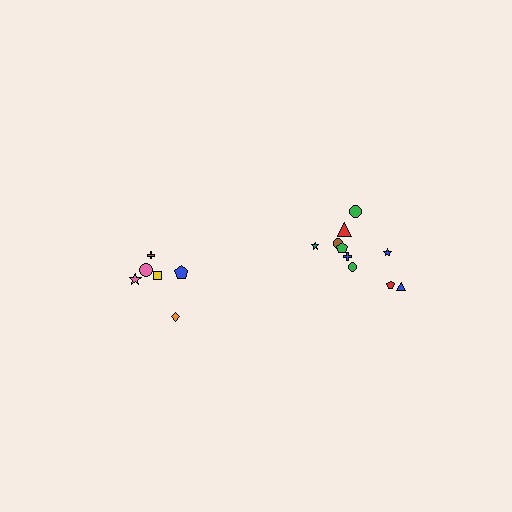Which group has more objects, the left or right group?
The right group.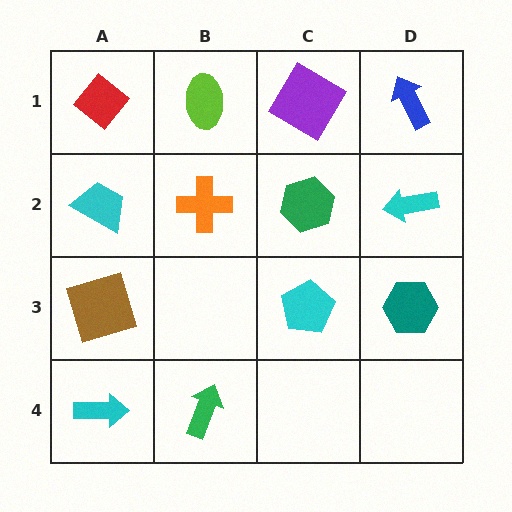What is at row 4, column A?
A cyan arrow.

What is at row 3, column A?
A brown square.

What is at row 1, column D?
A blue arrow.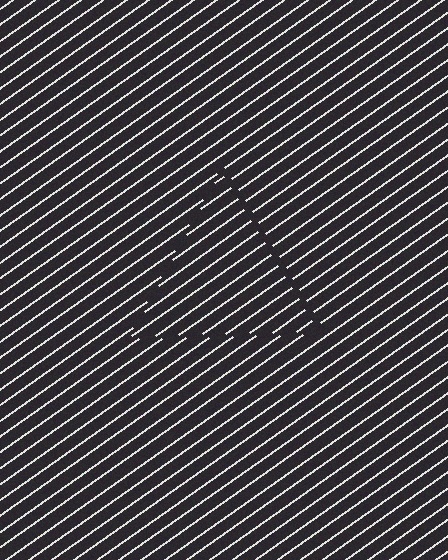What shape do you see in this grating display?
An illusory triangle. The interior of the shape contains the same grating, shifted by half a period — the contour is defined by the phase discontinuity where line-ends from the inner and outer gratings abut.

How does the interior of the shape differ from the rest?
The interior of the shape contains the same grating, shifted by half a period — the contour is defined by the phase discontinuity where line-ends from the inner and outer gratings abut.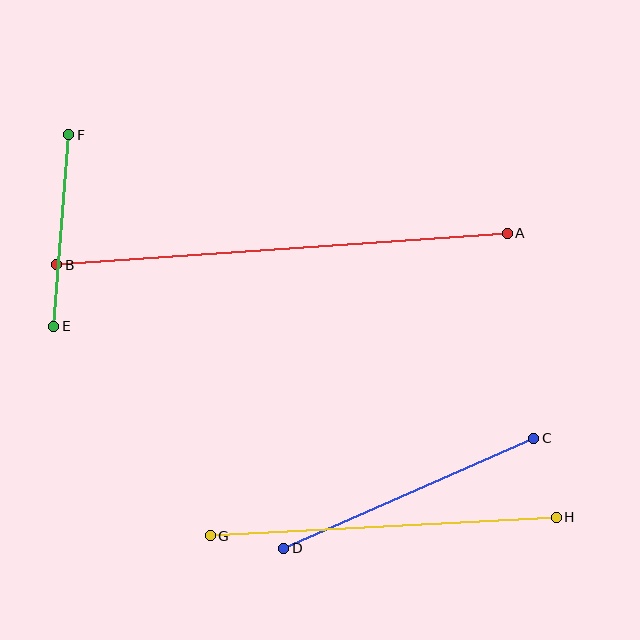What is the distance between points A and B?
The distance is approximately 452 pixels.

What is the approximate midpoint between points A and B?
The midpoint is at approximately (282, 249) pixels.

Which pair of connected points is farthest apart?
Points A and B are farthest apart.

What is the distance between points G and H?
The distance is approximately 346 pixels.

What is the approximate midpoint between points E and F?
The midpoint is at approximately (61, 231) pixels.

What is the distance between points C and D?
The distance is approximately 273 pixels.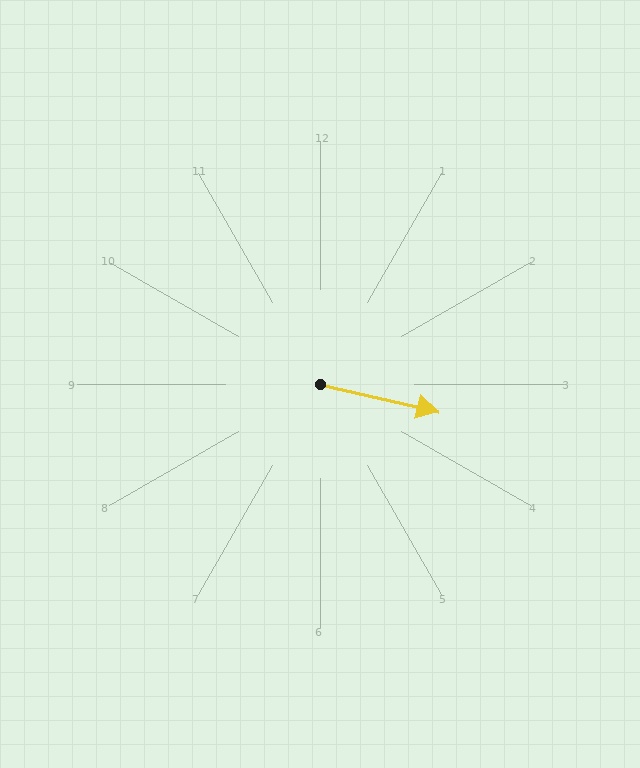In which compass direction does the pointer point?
East.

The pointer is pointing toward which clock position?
Roughly 3 o'clock.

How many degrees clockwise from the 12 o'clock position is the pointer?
Approximately 103 degrees.